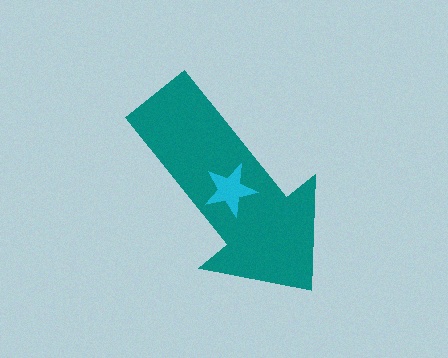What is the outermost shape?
The teal arrow.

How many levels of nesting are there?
2.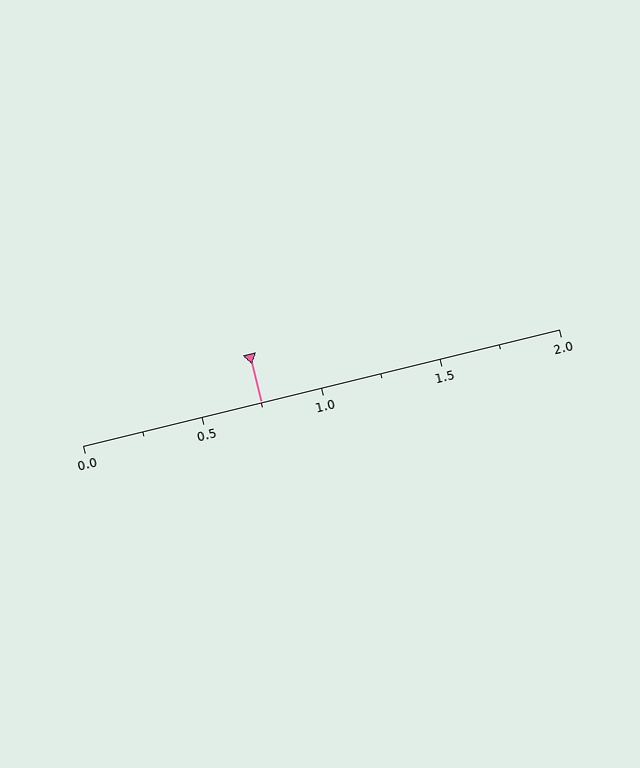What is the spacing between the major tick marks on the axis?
The major ticks are spaced 0.5 apart.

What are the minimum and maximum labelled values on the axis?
The axis runs from 0.0 to 2.0.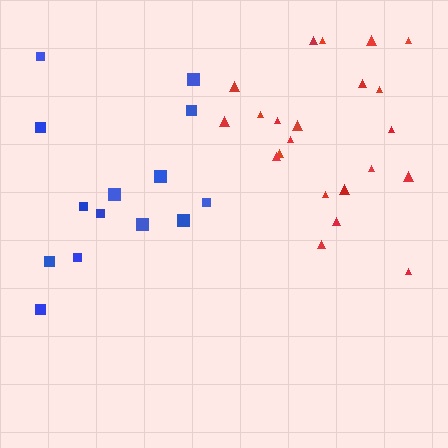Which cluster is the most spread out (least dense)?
Blue.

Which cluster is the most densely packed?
Red.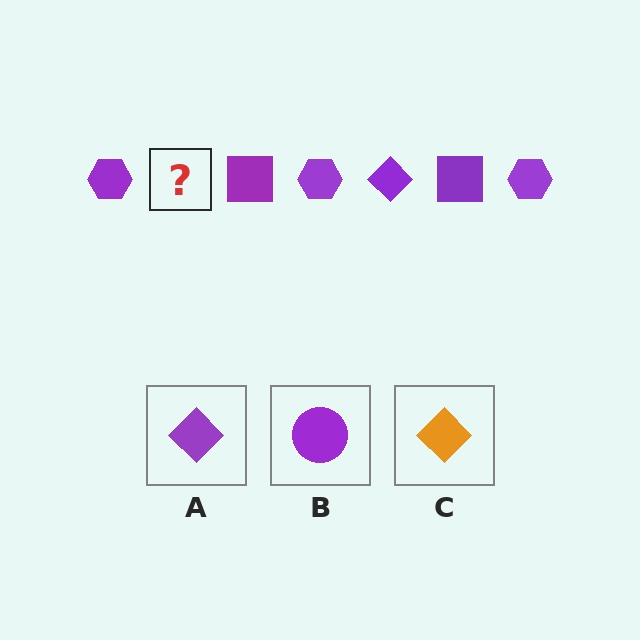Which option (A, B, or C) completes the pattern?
A.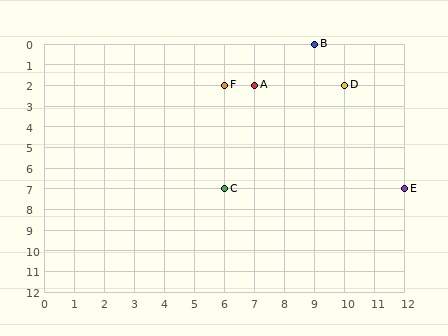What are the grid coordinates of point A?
Point A is at grid coordinates (7, 2).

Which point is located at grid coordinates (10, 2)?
Point D is at (10, 2).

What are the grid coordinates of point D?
Point D is at grid coordinates (10, 2).